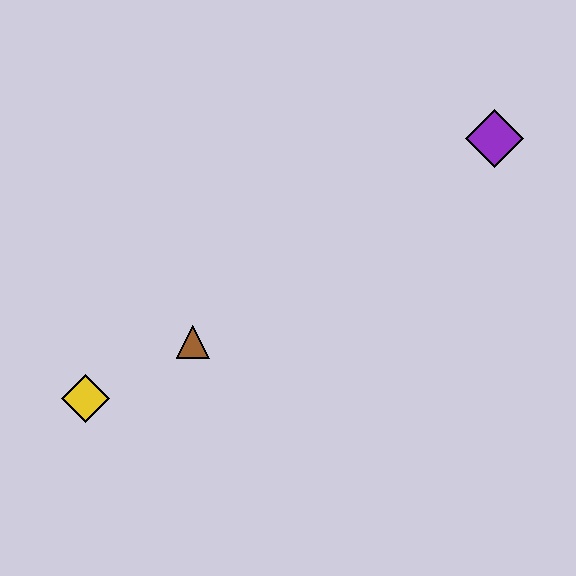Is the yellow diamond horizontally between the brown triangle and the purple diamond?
No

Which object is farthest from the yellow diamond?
The purple diamond is farthest from the yellow diamond.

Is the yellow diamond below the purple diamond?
Yes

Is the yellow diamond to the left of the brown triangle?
Yes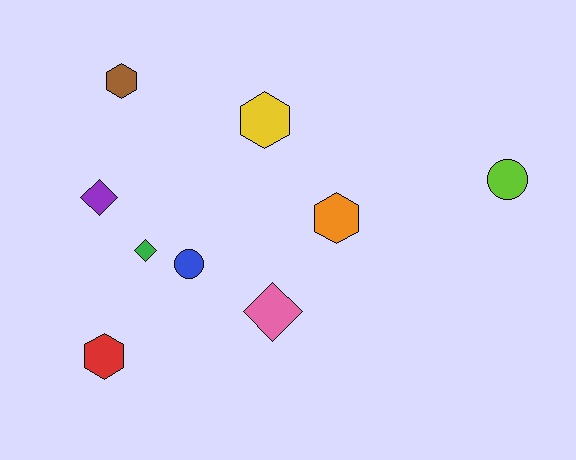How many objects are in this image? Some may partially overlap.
There are 9 objects.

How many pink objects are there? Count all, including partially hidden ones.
There is 1 pink object.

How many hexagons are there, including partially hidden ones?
There are 4 hexagons.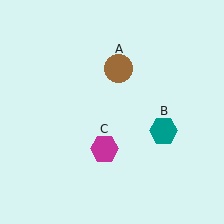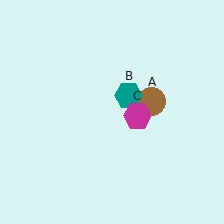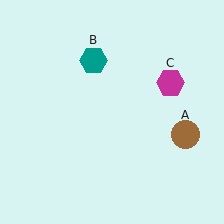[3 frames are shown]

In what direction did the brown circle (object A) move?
The brown circle (object A) moved down and to the right.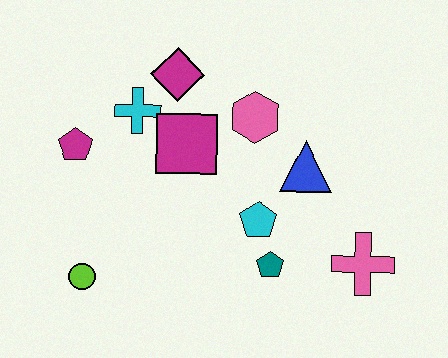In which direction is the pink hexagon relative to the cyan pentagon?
The pink hexagon is above the cyan pentagon.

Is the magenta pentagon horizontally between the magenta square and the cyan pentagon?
No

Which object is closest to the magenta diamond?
The cyan cross is closest to the magenta diamond.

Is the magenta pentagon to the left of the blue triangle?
Yes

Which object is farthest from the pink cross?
The magenta pentagon is farthest from the pink cross.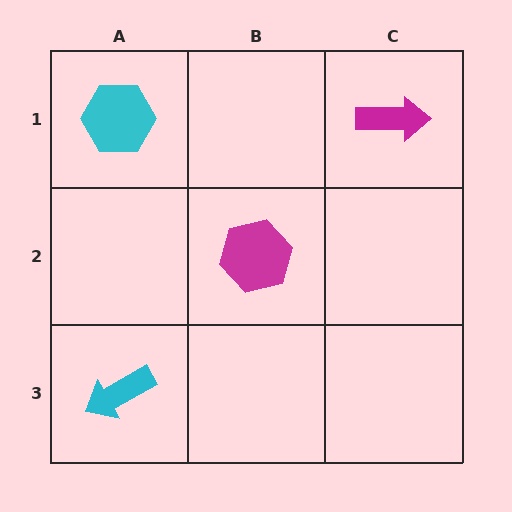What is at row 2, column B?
A magenta hexagon.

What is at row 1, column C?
A magenta arrow.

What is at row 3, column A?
A cyan arrow.